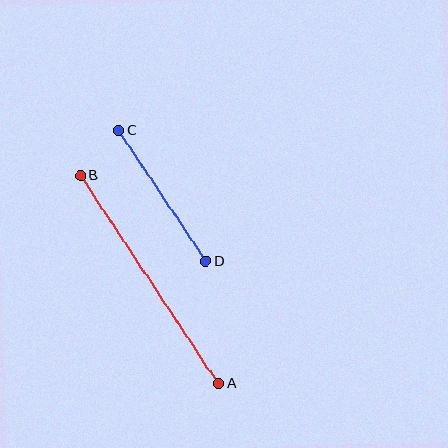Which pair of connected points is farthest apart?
Points A and B are farthest apart.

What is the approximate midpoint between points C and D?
The midpoint is at approximately (162, 196) pixels.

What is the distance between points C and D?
The distance is approximately 157 pixels.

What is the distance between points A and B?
The distance is approximately 250 pixels.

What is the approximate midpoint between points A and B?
The midpoint is at approximately (150, 280) pixels.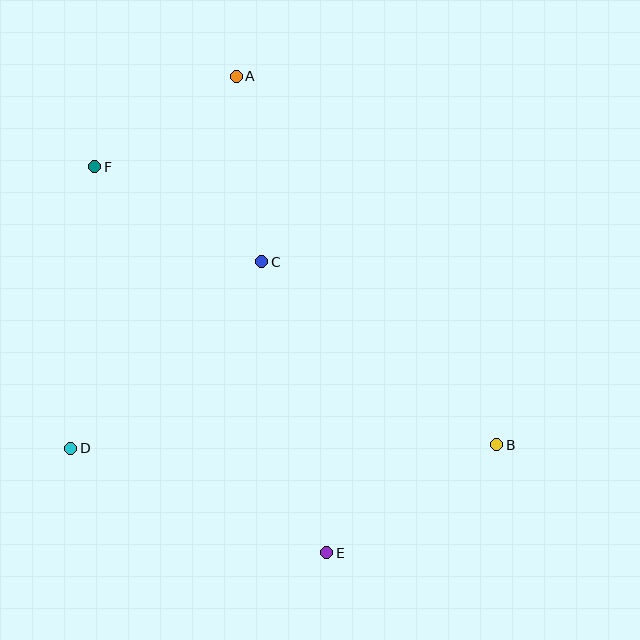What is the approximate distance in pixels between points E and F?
The distance between E and F is approximately 451 pixels.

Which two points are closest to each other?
Points A and F are closest to each other.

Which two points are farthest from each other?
Points B and F are farthest from each other.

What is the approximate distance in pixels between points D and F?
The distance between D and F is approximately 283 pixels.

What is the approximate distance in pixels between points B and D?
The distance between B and D is approximately 426 pixels.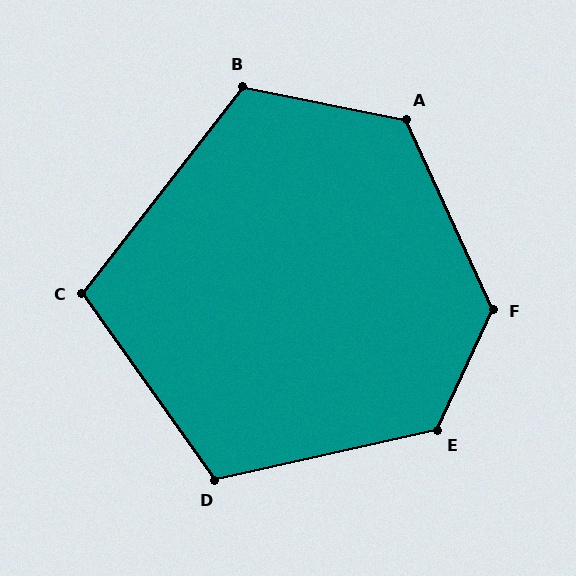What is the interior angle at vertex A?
Approximately 126 degrees (obtuse).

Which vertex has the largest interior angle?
F, at approximately 131 degrees.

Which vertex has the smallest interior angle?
C, at approximately 107 degrees.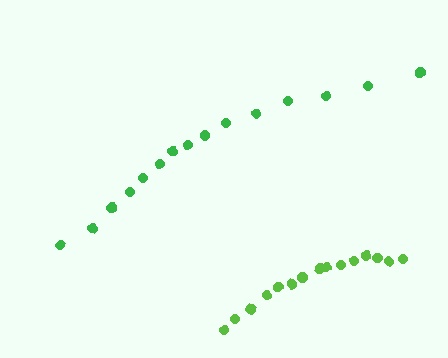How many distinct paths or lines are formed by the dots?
There are 2 distinct paths.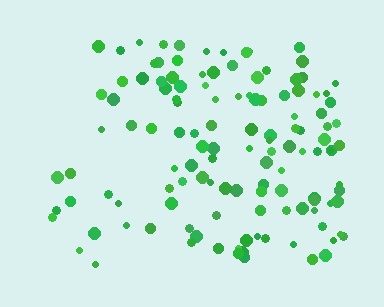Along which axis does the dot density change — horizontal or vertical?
Horizontal.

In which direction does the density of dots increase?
From left to right, with the right side densest.